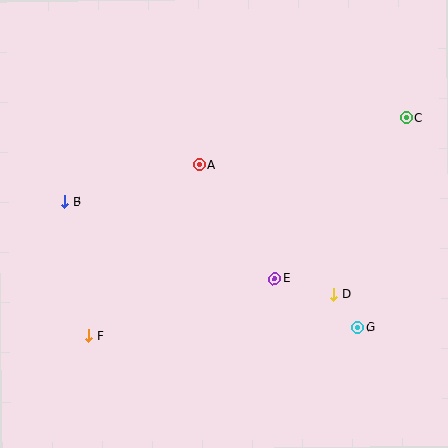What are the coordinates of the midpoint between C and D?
The midpoint between C and D is at (370, 206).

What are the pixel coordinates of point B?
Point B is at (65, 202).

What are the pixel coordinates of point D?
Point D is at (333, 294).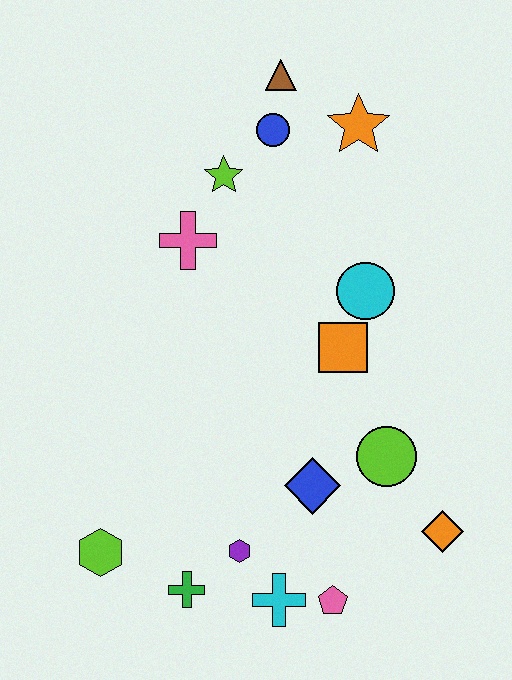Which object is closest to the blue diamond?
The lime circle is closest to the blue diamond.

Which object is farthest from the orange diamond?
The brown triangle is farthest from the orange diamond.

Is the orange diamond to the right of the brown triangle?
Yes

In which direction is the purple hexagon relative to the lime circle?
The purple hexagon is to the left of the lime circle.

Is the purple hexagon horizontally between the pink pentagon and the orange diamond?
No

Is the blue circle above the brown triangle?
No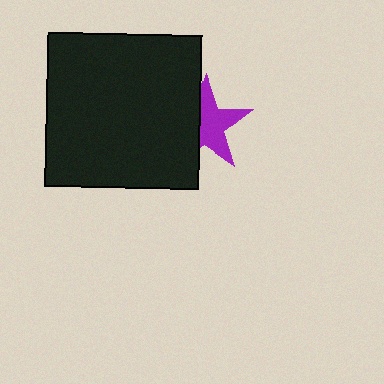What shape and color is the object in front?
The object in front is a black square.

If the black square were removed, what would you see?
You would see the complete purple star.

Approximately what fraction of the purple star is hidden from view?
Roughly 41% of the purple star is hidden behind the black square.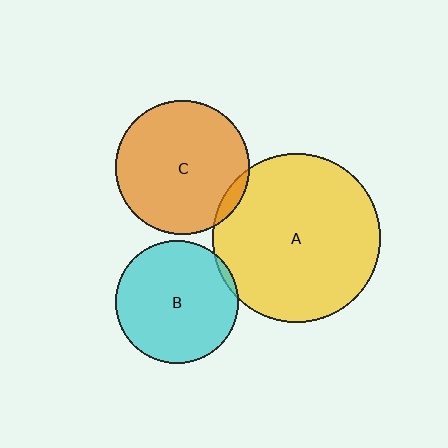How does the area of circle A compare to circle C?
Approximately 1.6 times.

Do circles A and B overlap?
Yes.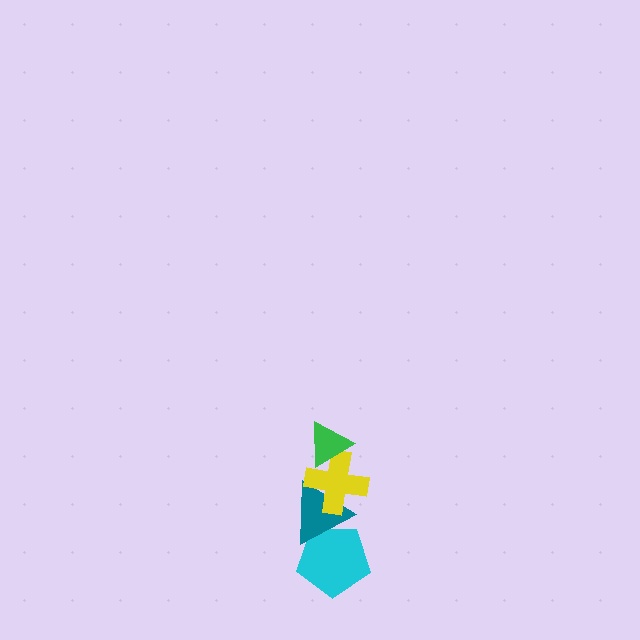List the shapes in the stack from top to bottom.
From top to bottom: the green triangle, the yellow cross, the teal triangle, the cyan pentagon.